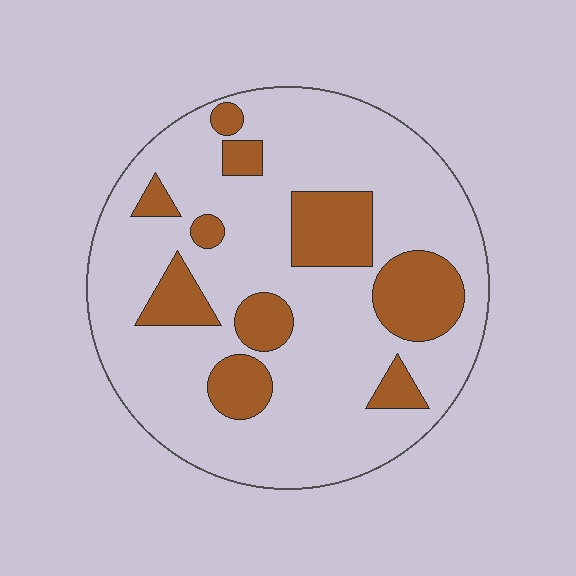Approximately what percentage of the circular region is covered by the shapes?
Approximately 25%.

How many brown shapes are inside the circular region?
10.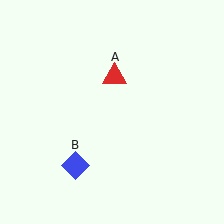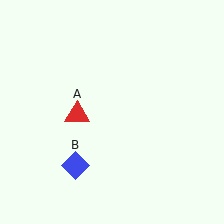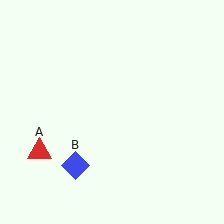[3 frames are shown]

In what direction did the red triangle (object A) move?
The red triangle (object A) moved down and to the left.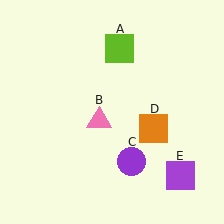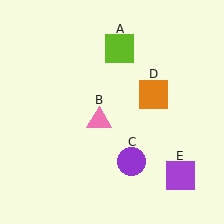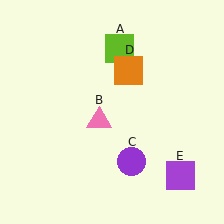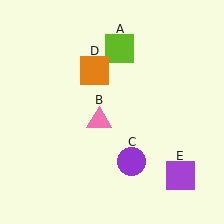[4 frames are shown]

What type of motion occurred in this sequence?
The orange square (object D) rotated counterclockwise around the center of the scene.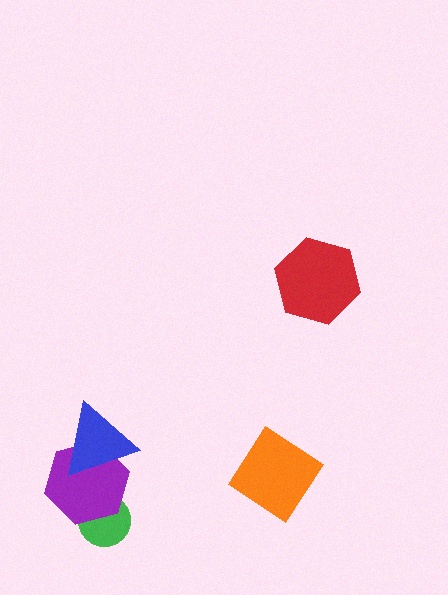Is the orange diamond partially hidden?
No, no other shape covers it.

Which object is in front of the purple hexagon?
The blue triangle is in front of the purple hexagon.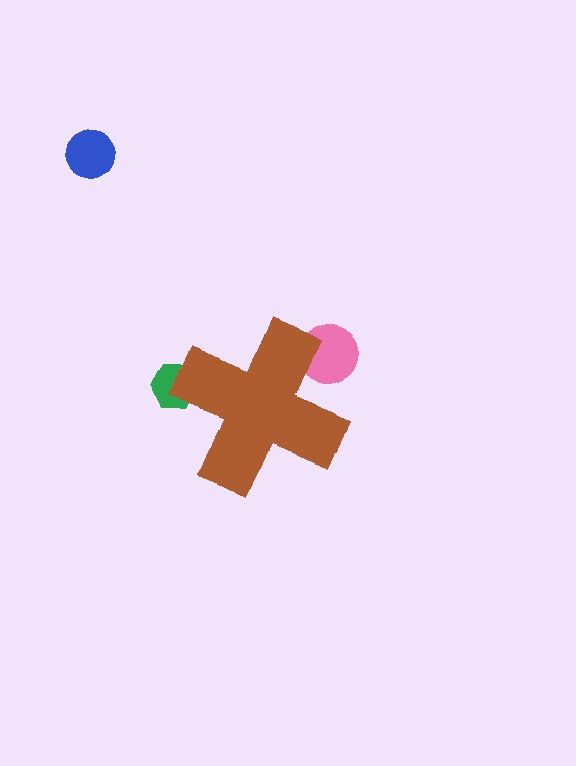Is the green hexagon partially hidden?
Yes, the green hexagon is partially hidden behind the brown cross.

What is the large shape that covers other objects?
A brown cross.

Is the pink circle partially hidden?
Yes, the pink circle is partially hidden behind the brown cross.